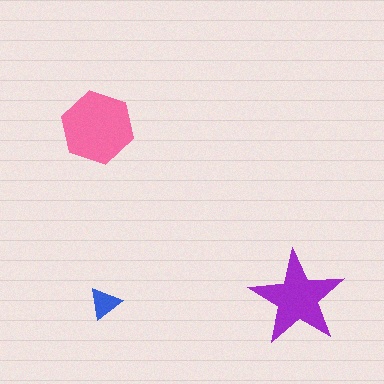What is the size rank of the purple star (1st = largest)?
2nd.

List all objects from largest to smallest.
The pink hexagon, the purple star, the blue triangle.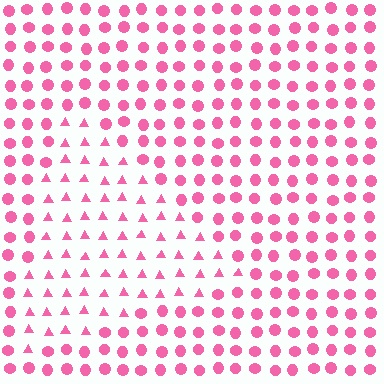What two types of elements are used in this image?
The image uses triangles inside the triangle region and circles outside it.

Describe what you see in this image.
The image is filled with small pink elements arranged in a uniform grid. A triangle-shaped region contains triangles, while the surrounding area contains circles. The boundary is defined purely by the change in element shape.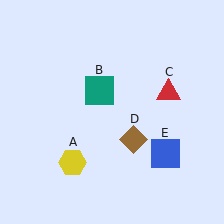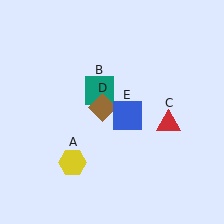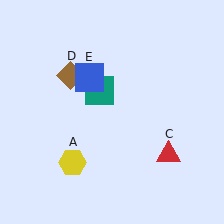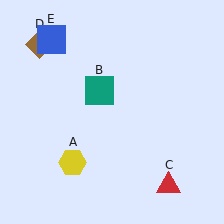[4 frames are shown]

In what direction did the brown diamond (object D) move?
The brown diamond (object D) moved up and to the left.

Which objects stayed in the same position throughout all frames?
Yellow hexagon (object A) and teal square (object B) remained stationary.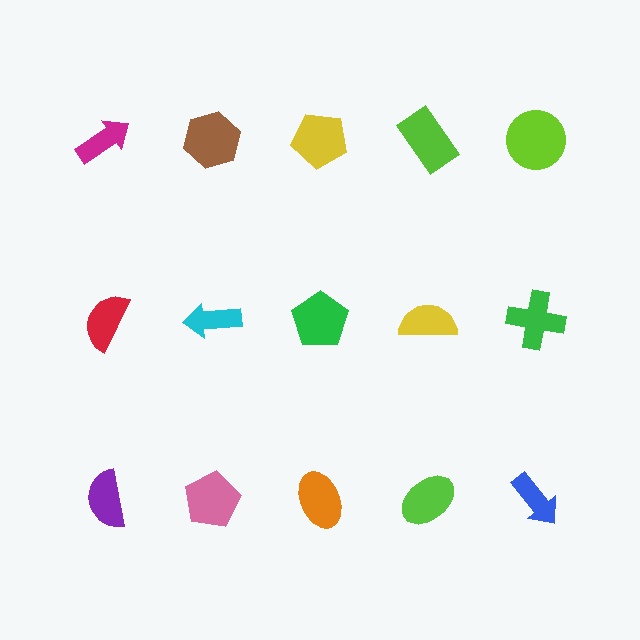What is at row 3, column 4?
A lime ellipse.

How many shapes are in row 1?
5 shapes.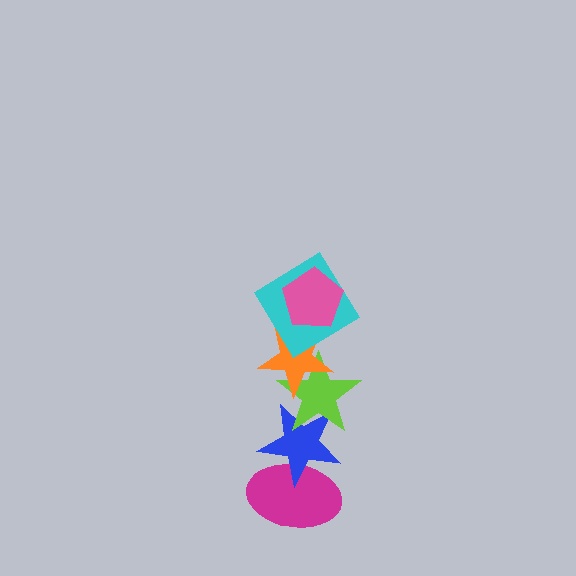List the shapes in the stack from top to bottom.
From top to bottom: the pink pentagon, the cyan diamond, the orange star, the lime star, the blue star, the magenta ellipse.